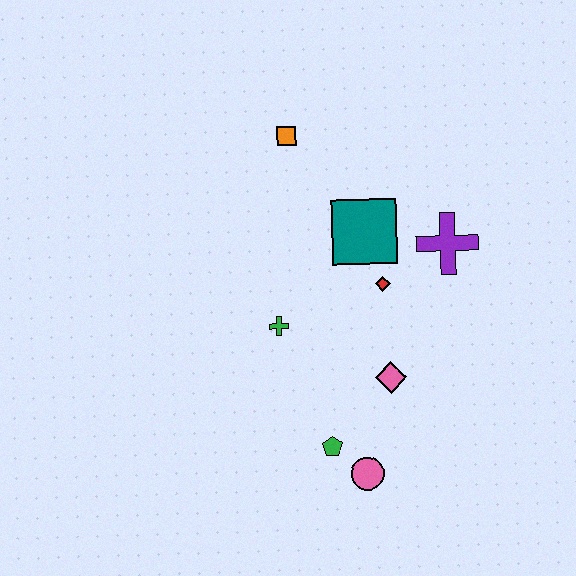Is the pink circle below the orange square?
Yes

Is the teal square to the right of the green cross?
Yes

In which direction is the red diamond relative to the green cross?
The red diamond is to the right of the green cross.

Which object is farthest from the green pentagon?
The orange square is farthest from the green pentagon.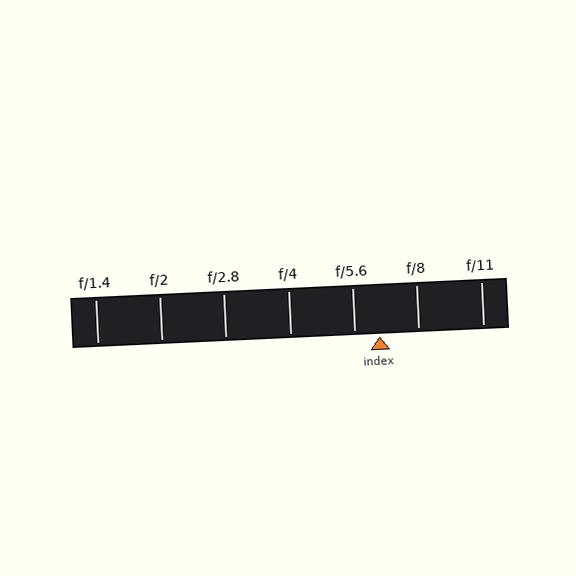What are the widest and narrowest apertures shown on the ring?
The widest aperture shown is f/1.4 and the narrowest is f/11.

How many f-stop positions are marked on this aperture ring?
There are 7 f-stop positions marked.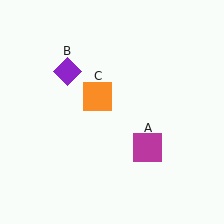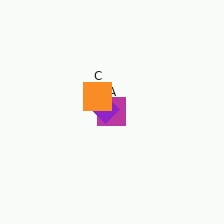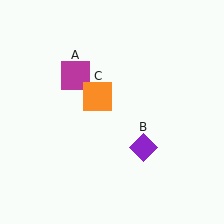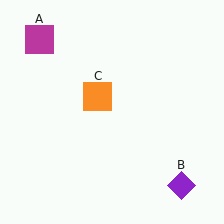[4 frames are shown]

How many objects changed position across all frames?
2 objects changed position: magenta square (object A), purple diamond (object B).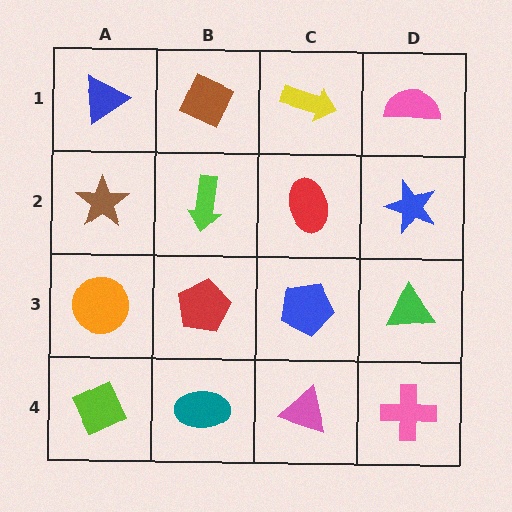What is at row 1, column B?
A brown diamond.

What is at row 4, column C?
A pink triangle.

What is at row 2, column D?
A blue star.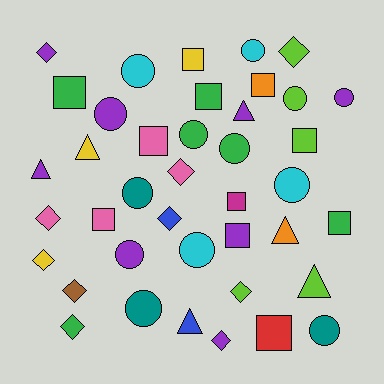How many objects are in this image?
There are 40 objects.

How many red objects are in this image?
There is 1 red object.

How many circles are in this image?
There are 13 circles.